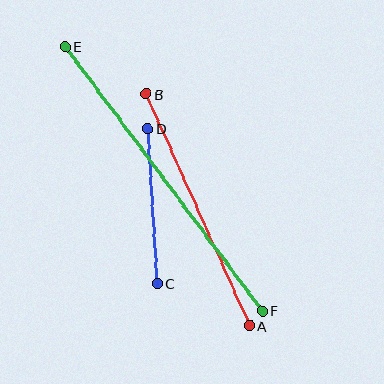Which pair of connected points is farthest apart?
Points E and F are farthest apart.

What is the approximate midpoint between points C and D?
The midpoint is at approximately (152, 206) pixels.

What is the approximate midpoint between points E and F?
The midpoint is at approximately (164, 179) pixels.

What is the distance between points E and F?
The distance is approximately 329 pixels.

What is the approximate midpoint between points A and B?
The midpoint is at approximately (198, 210) pixels.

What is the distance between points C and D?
The distance is approximately 155 pixels.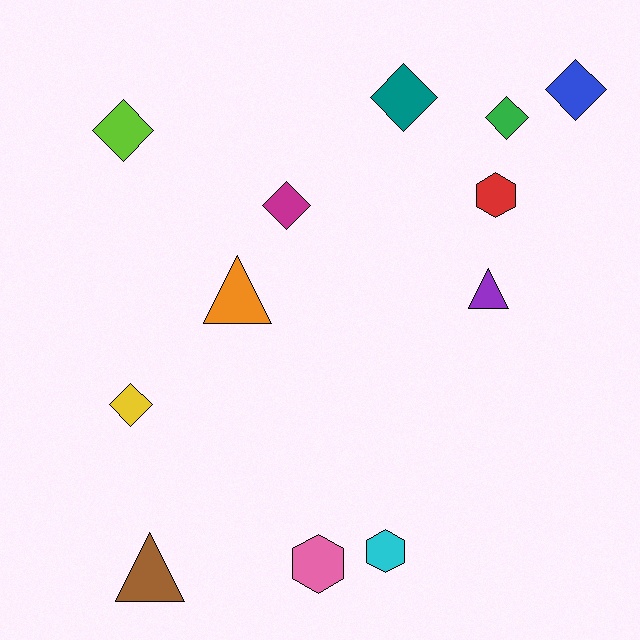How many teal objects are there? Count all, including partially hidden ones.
There is 1 teal object.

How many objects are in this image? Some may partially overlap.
There are 12 objects.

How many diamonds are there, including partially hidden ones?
There are 6 diamonds.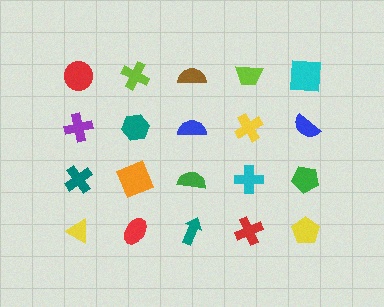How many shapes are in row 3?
5 shapes.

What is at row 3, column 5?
A green pentagon.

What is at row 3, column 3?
A green semicircle.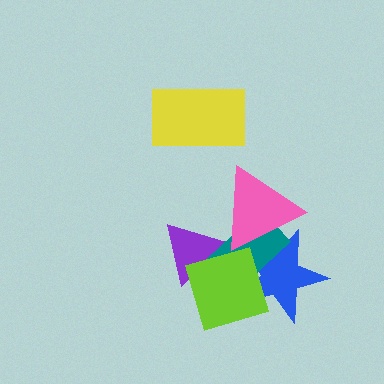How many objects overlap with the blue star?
3 objects overlap with the blue star.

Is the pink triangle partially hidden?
Yes, it is partially covered by another shape.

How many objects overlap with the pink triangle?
3 objects overlap with the pink triangle.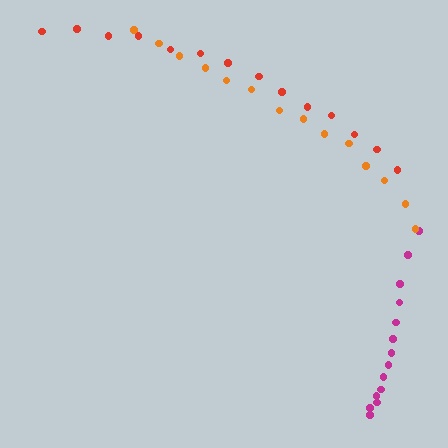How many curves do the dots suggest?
There are 3 distinct paths.